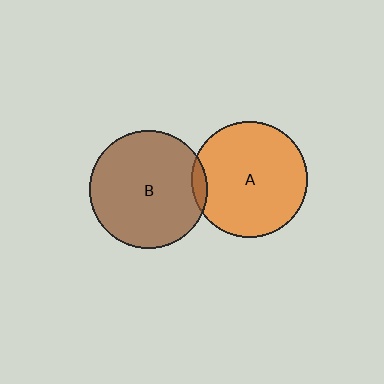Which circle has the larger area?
Circle B (brown).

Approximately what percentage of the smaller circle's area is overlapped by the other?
Approximately 5%.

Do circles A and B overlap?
Yes.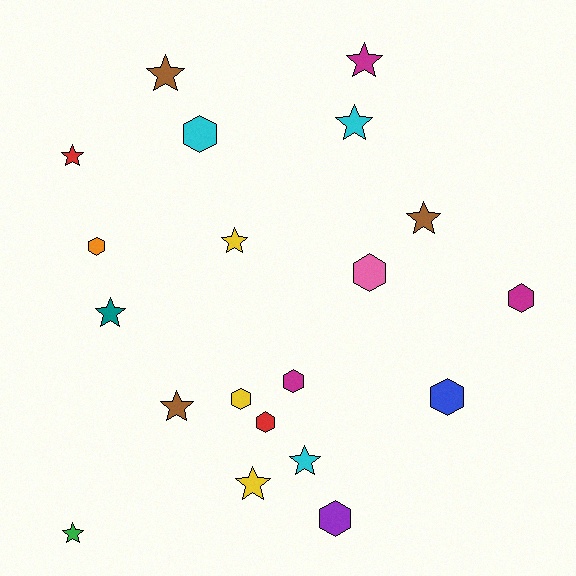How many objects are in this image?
There are 20 objects.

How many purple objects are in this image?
There is 1 purple object.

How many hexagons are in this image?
There are 9 hexagons.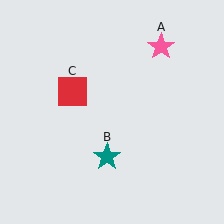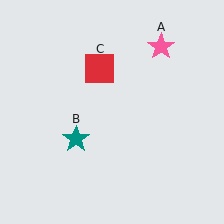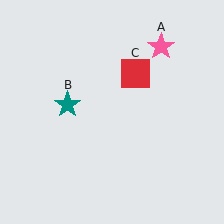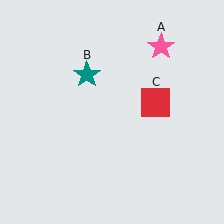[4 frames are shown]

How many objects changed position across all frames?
2 objects changed position: teal star (object B), red square (object C).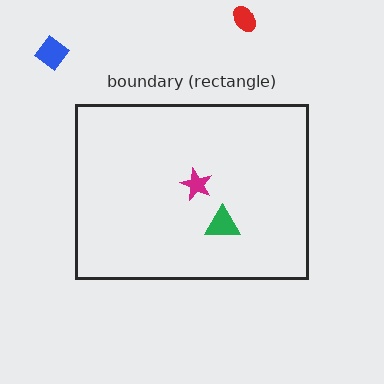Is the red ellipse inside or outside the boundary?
Outside.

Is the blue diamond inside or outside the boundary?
Outside.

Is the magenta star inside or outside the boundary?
Inside.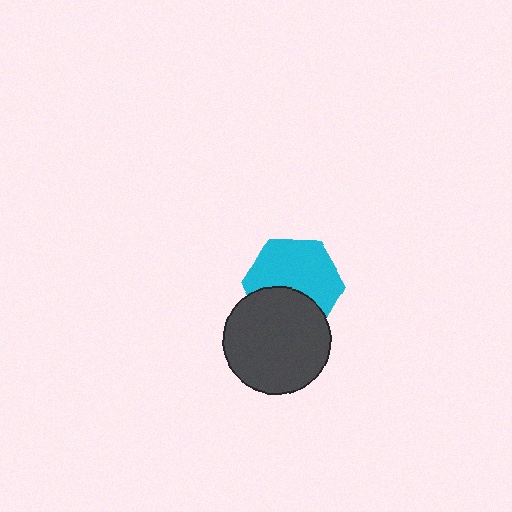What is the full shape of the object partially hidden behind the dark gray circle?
The partially hidden object is a cyan hexagon.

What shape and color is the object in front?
The object in front is a dark gray circle.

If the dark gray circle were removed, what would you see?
You would see the complete cyan hexagon.